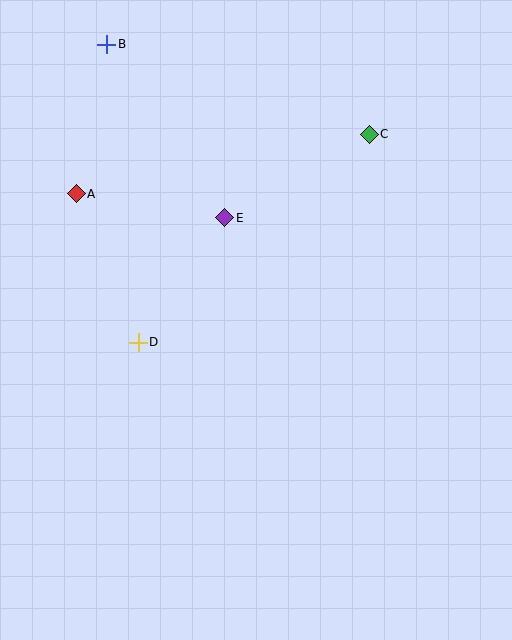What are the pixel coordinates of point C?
Point C is at (369, 134).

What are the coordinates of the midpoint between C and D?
The midpoint between C and D is at (254, 238).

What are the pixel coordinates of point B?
Point B is at (107, 44).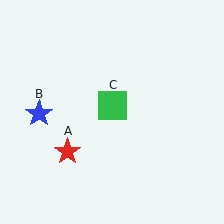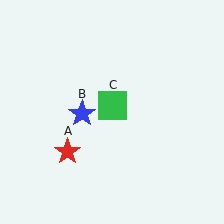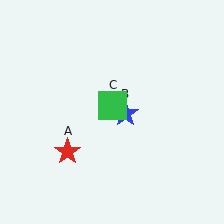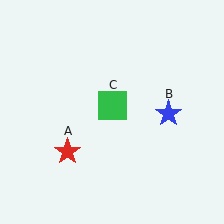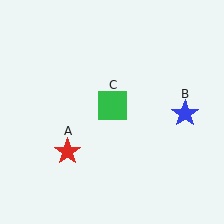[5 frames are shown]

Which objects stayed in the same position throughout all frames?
Red star (object A) and green square (object C) remained stationary.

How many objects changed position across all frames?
1 object changed position: blue star (object B).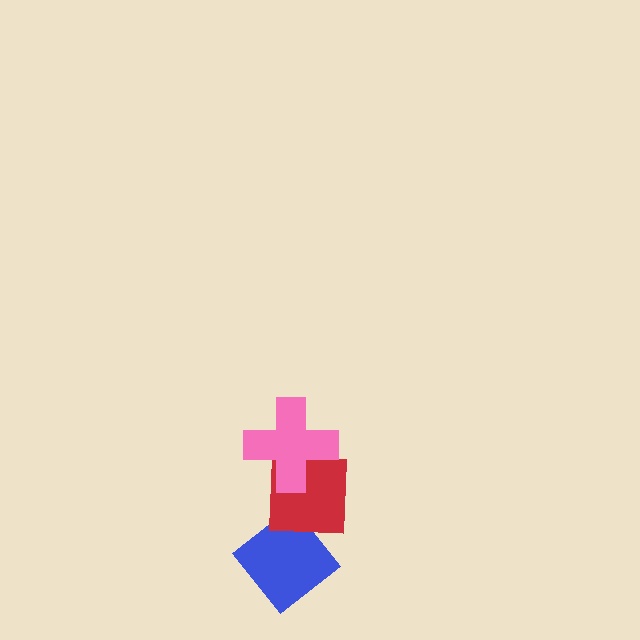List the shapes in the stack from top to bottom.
From top to bottom: the pink cross, the red square, the blue diamond.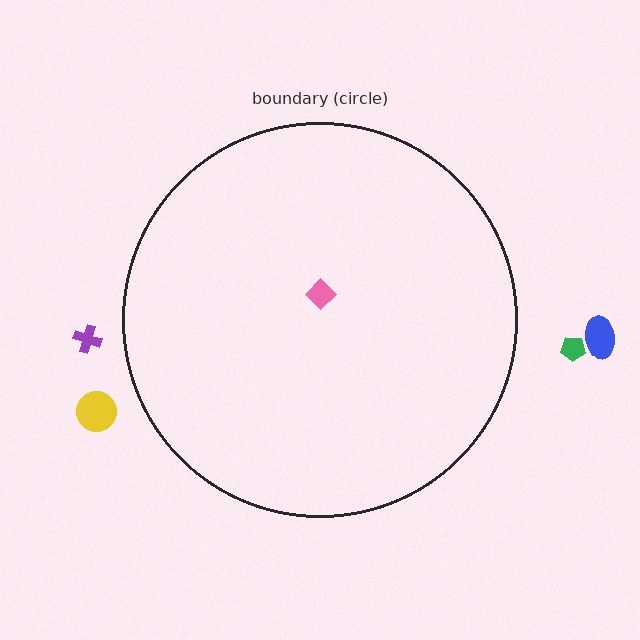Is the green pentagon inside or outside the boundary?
Outside.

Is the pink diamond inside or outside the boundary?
Inside.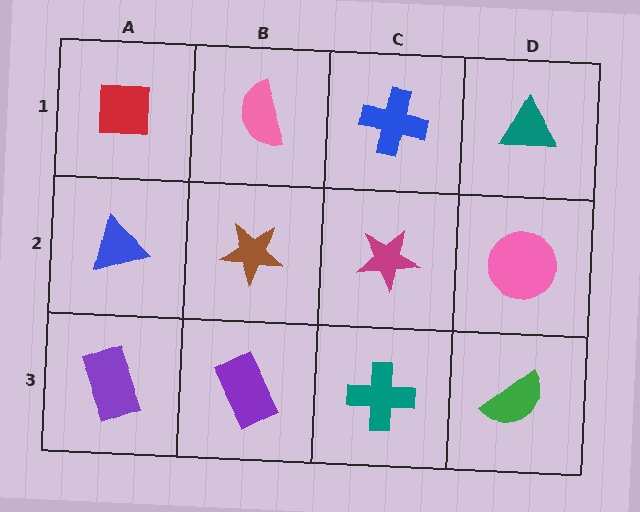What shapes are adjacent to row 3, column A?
A blue triangle (row 2, column A), a purple rectangle (row 3, column B).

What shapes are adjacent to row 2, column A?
A red square (row 1, column A), a purple rectangle (row 3, column A), a brown star (row 2, column B).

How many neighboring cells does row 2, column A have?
3.